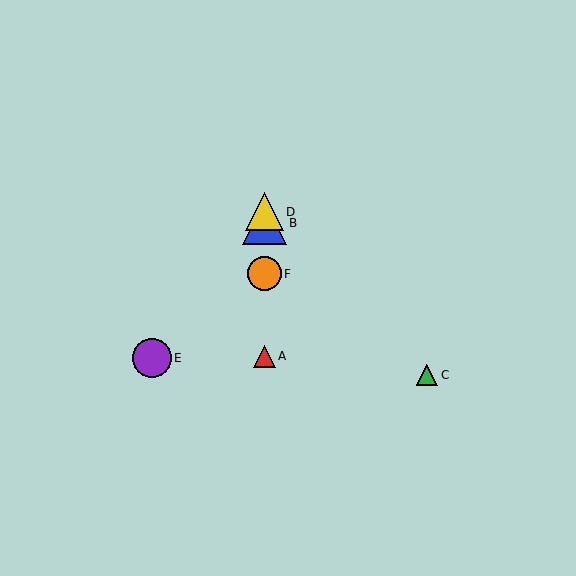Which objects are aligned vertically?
Objects A, B, D, F are aligned vertically.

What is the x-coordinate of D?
Object D is at x≈264.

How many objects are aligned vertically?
4 objects (A, B, D, F) are aligned vertically.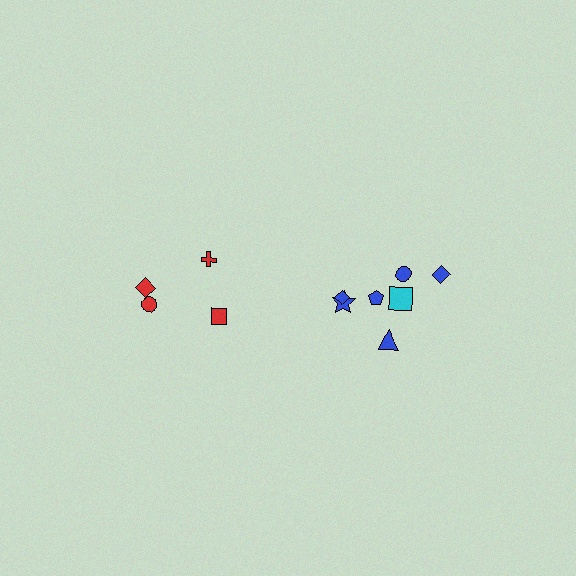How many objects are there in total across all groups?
There are 11 objects.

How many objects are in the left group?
There are 4 objects.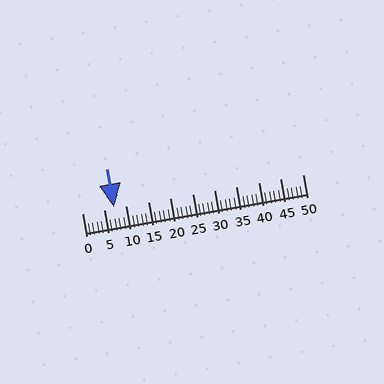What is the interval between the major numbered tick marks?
The major tick marks are spaced 5 units apart.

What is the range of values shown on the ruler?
The ruler shows values from 0 to 50.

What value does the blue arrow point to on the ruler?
The blue arrow points to approximately 7.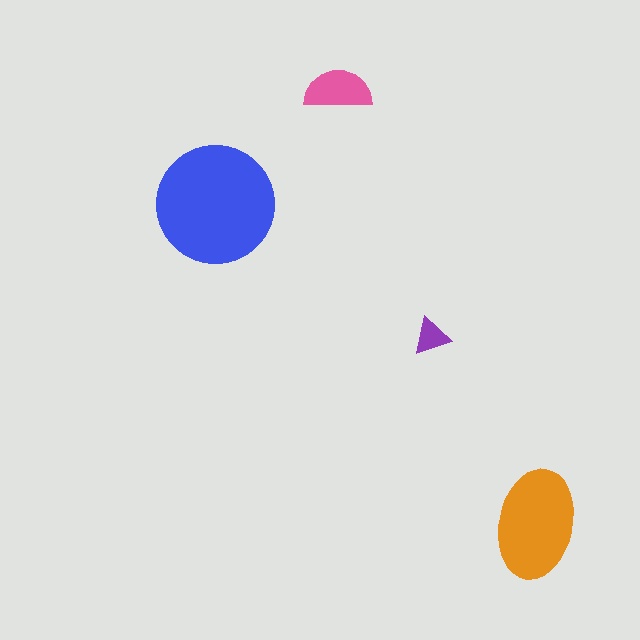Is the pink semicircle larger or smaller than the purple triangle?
Larger.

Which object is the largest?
The blue circle.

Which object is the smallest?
The purple triangle.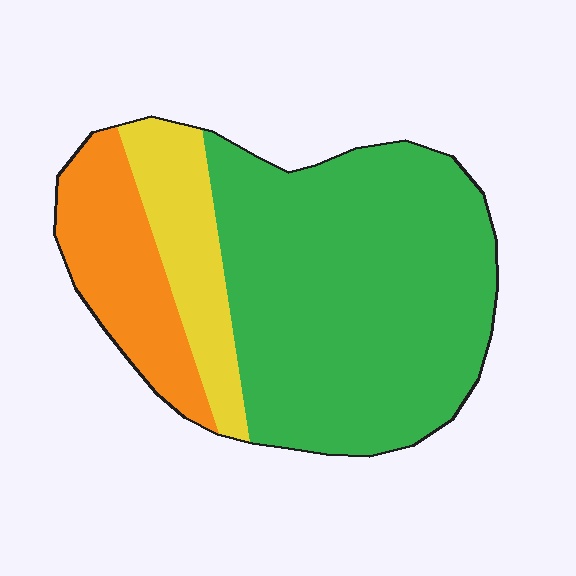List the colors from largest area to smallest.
From largest to smallest: green, orange, yellow.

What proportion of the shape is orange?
Orange covers roughly 20% of the shape.